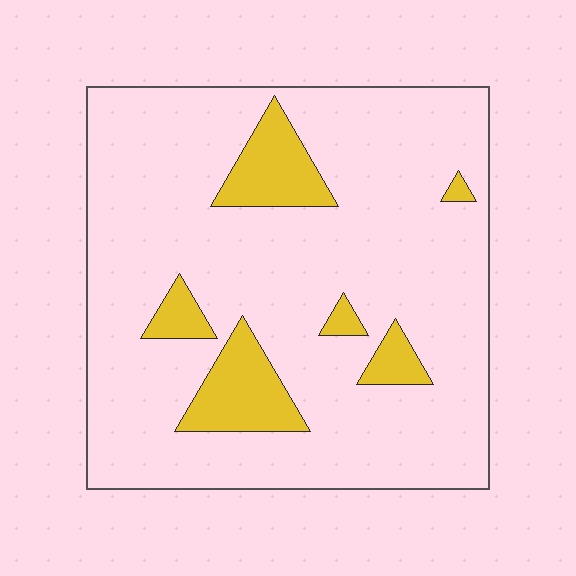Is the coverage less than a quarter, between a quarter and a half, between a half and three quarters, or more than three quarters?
Less than a quarter.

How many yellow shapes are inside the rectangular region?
6.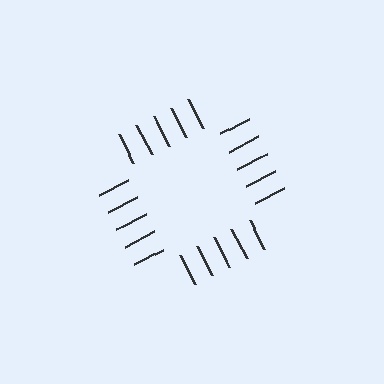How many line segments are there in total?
20 — 5 along each of the 4 edges.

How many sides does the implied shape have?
4 sides — the line-ends trace a square.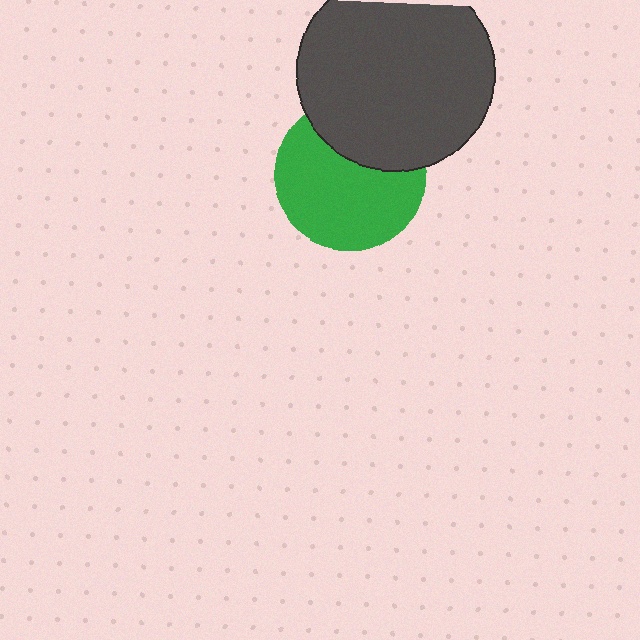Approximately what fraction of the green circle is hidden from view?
Roughly 32% of the green circle is hidden behind the dark gray circle.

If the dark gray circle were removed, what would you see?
You would see the complete green circle.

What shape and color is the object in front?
The object in front is a dark gray circle.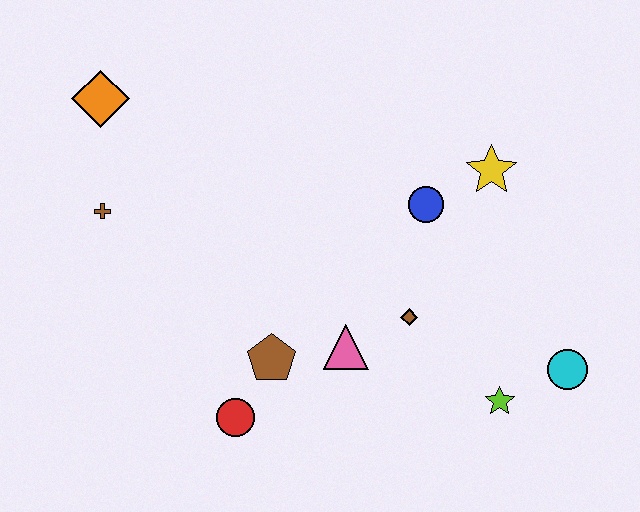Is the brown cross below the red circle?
No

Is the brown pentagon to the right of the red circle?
Yes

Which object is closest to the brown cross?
The orange diamond is closest to the brown cross.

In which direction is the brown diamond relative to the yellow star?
The brown diamond is below the yellow star.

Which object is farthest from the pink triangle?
The orange diamond is farthest from the pink triangle.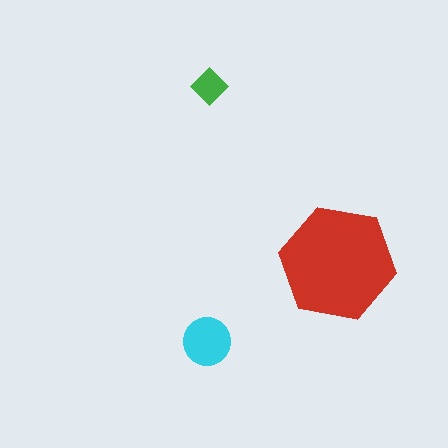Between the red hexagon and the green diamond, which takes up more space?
The red hexagon.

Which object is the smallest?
The green diamond.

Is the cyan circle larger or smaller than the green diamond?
Larger.